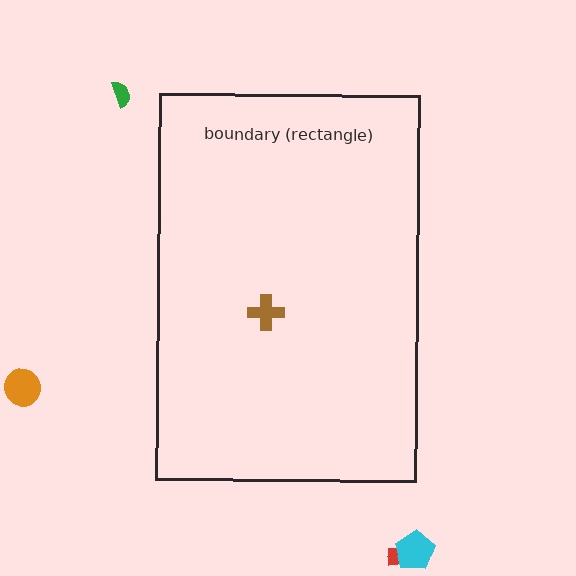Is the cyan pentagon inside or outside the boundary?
Outside.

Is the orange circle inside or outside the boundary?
Outside.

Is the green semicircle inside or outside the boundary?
Outside.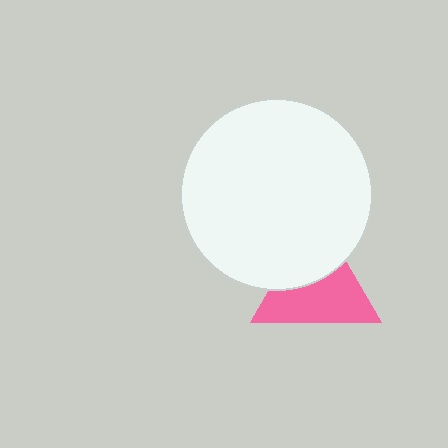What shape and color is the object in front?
The object in front is a white circle.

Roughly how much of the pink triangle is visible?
About half of it is visible (roughly 60%).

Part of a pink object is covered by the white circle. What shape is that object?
It is a triangle.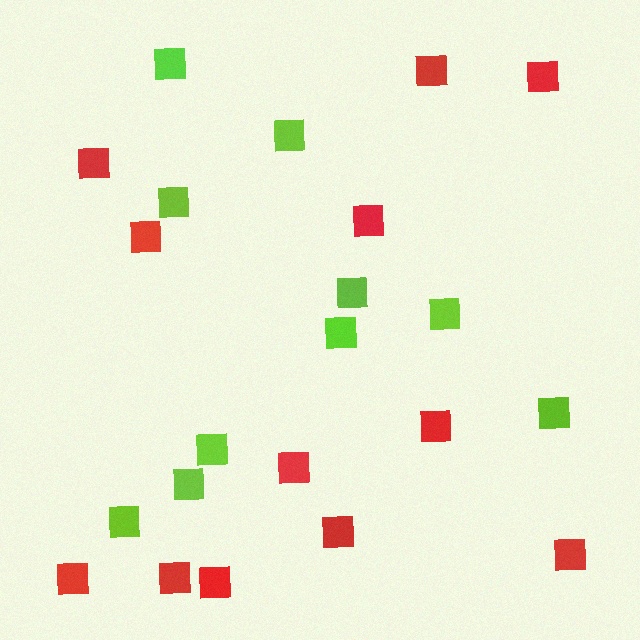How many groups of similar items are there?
There are 2 groups: one group of lime squares (10) and one group of red squares (12).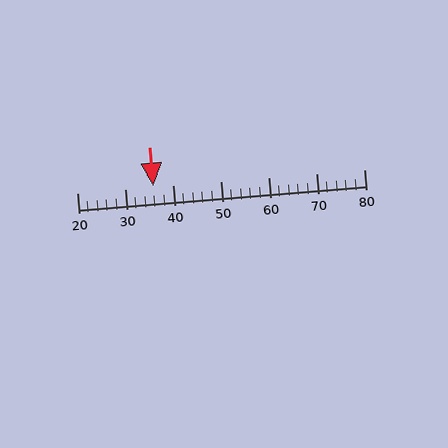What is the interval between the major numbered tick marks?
The major tick marks are spaced 10 units apart.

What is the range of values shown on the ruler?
The ruler shows values from 20 to 80.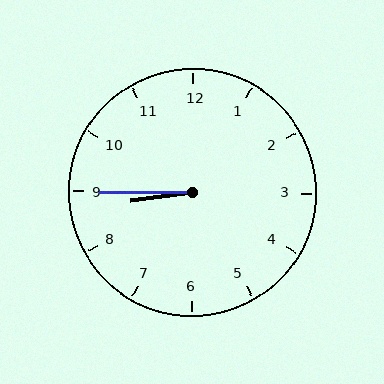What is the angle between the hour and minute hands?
Approximately 8 degrees.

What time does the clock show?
8:45.